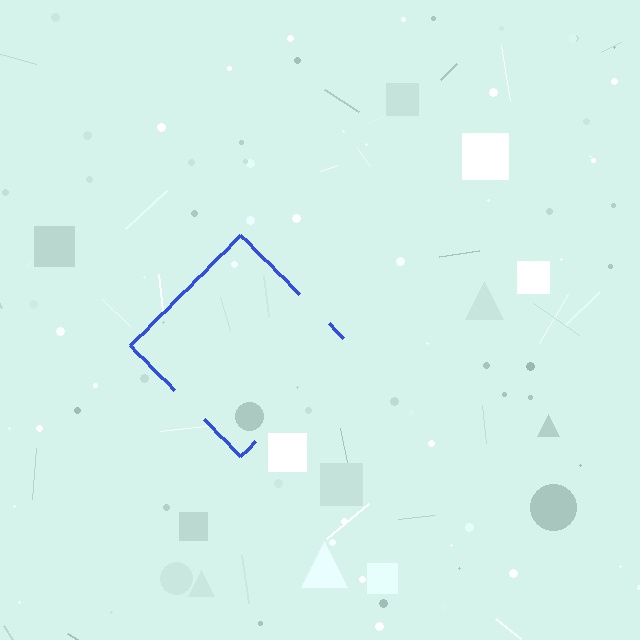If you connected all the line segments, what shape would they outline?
They would outline a diamond.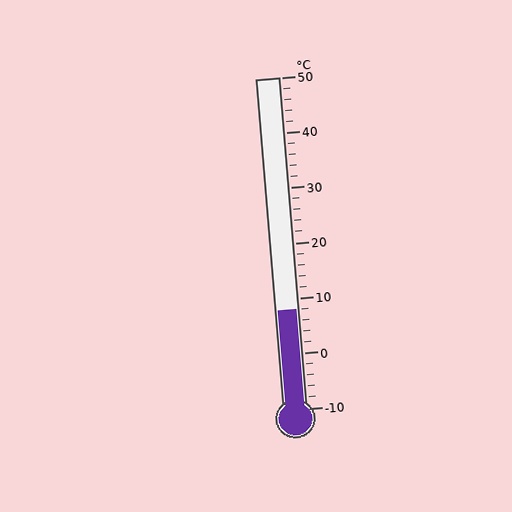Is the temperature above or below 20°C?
The temperature is below 20°C.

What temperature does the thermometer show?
The thermometer shows approximately 8°C.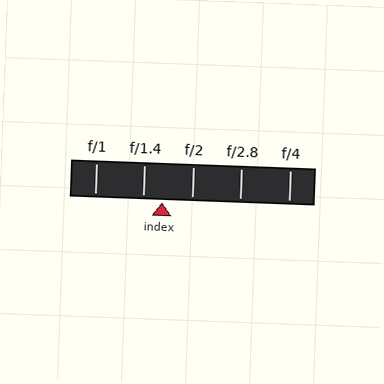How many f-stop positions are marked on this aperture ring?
There are 5 f-stop positions marked.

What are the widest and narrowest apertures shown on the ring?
The widest aperture shown is f/1 and the narrowest is f/4.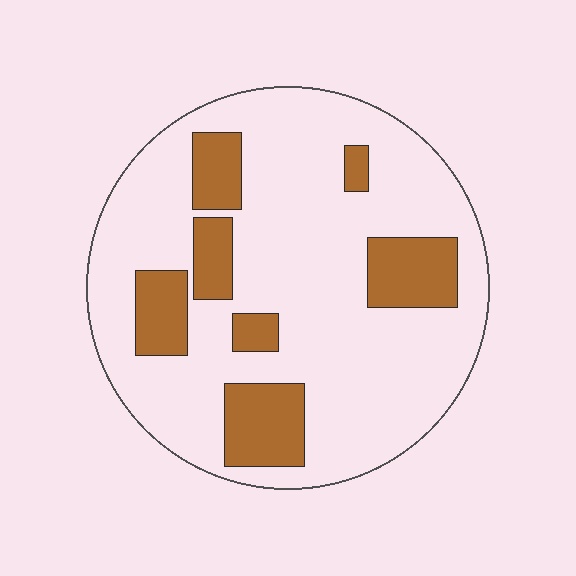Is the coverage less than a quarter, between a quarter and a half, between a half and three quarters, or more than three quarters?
Less than a quarter.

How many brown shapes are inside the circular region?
7.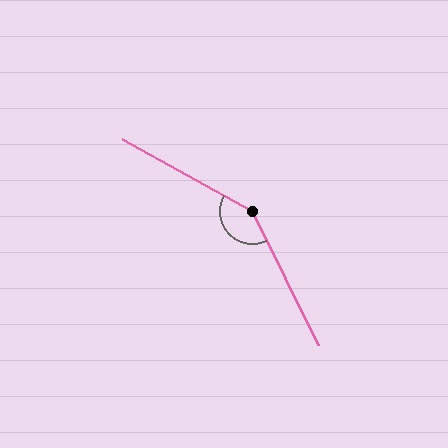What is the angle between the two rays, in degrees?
Approximately 145 degrees.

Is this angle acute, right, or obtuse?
It is obtuse.